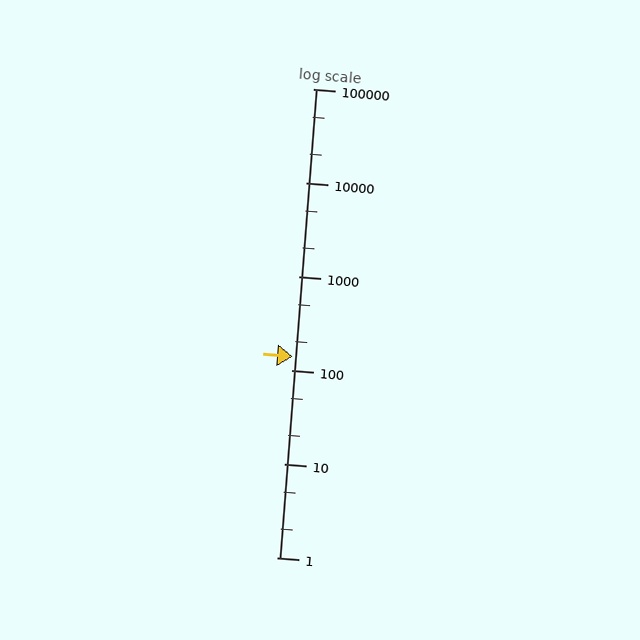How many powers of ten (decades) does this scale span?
The scale spans 5 decades, from 1 to 100000.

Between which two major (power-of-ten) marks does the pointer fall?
The pointer is between 100 and 1000.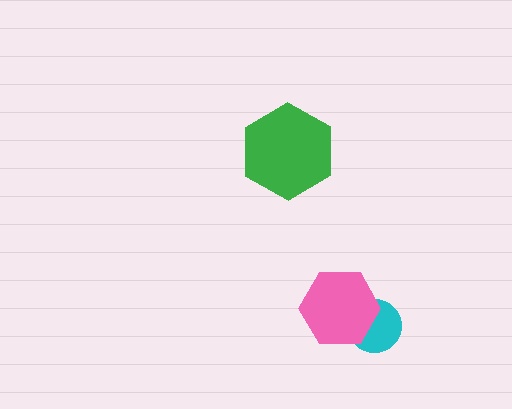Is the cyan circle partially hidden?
Yes, it is partially covered by another shape.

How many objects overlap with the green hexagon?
0 objects overlap with the green hexagon.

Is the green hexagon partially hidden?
No, no other shape covers it.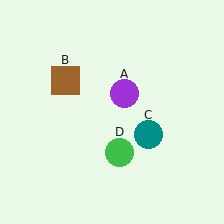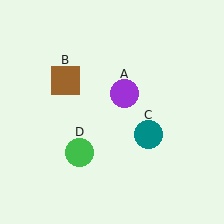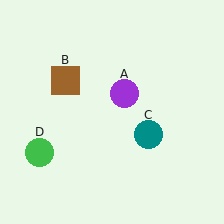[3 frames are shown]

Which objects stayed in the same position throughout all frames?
Purple circle (object A) and brown square (object B) and teal circle (object C) remained stationary.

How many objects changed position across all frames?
1 object changed position: green circle (object D).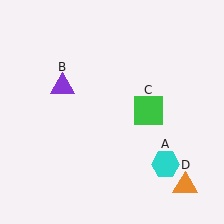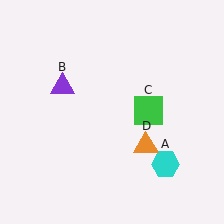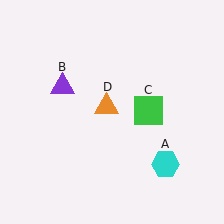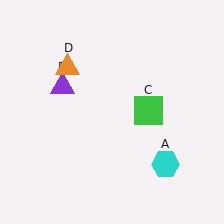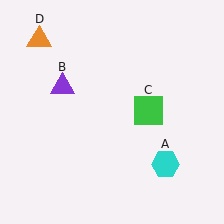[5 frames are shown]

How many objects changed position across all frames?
1 object changed position: orange triangle (object D).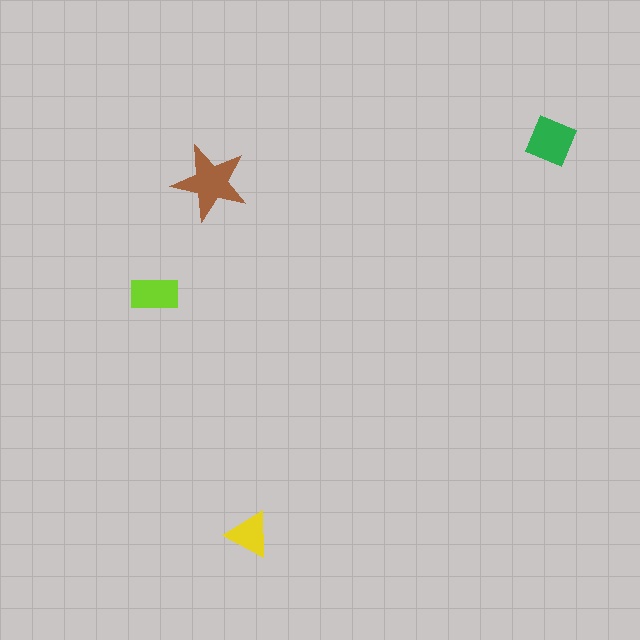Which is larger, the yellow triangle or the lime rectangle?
The lime rectangle.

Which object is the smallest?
The yellow triangle.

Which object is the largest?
The brown star.